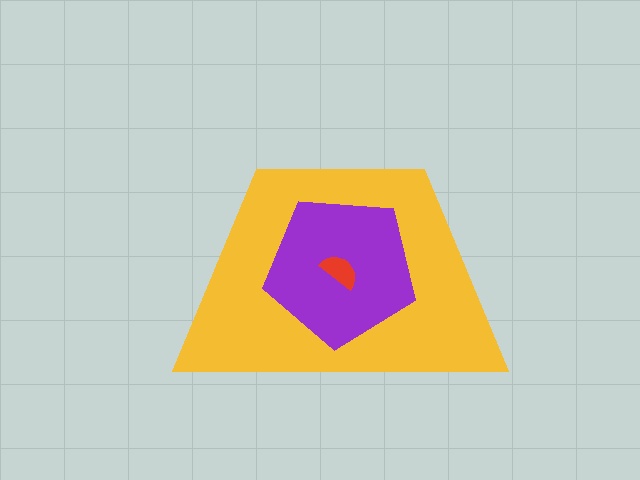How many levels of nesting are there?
3.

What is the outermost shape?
The yellow trapezoid.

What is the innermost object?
The red semicircle.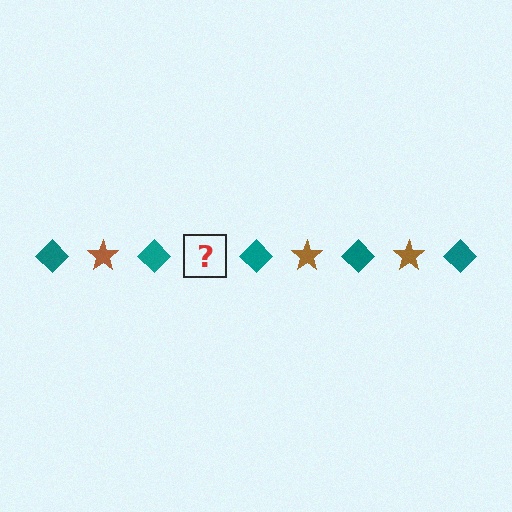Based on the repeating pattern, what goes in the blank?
The blank should be a brown star.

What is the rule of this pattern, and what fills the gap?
The rule is that the pattern alternates between teal diamond and brown star. The gap should be filled with a brown star.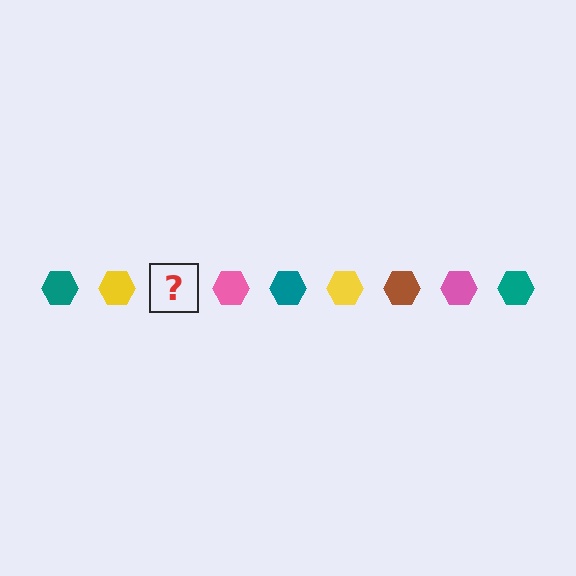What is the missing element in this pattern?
The missing element is a brown hexagon.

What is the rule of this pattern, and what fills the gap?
The rule is that the pattern cycles through teal, yellow, brown, pink hexagons. The gap should be filled with a brown hexagon.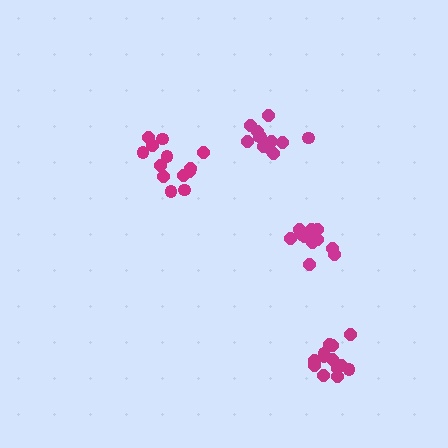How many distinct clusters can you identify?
There are 4 distinct clusters.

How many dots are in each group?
Group 1: 13 dots, Group 2: 13 dots, Group 3: 13 dots, Group 4: 13 dots (52 total).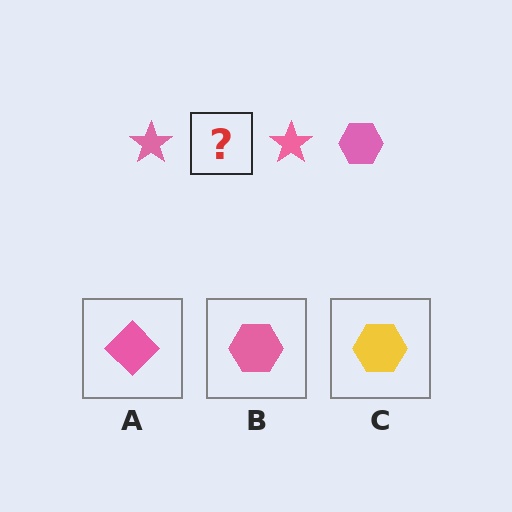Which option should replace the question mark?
Option B.